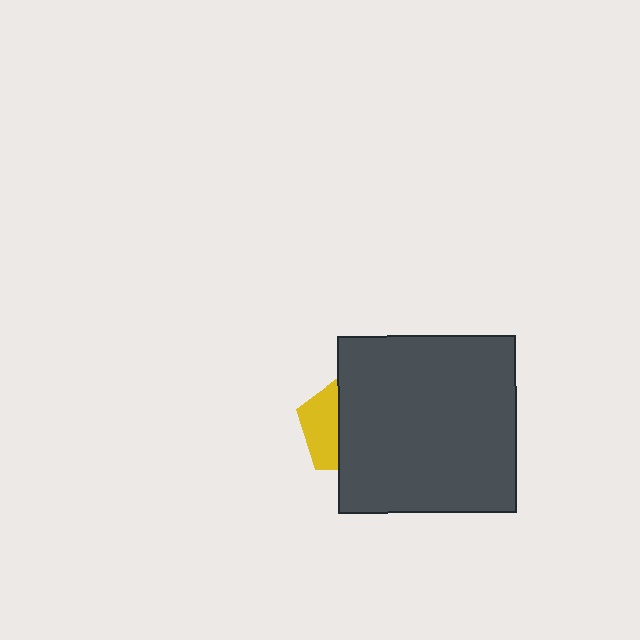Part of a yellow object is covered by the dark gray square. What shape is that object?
It is a pentagon.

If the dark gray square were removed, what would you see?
You would see the complete yellow pentagon.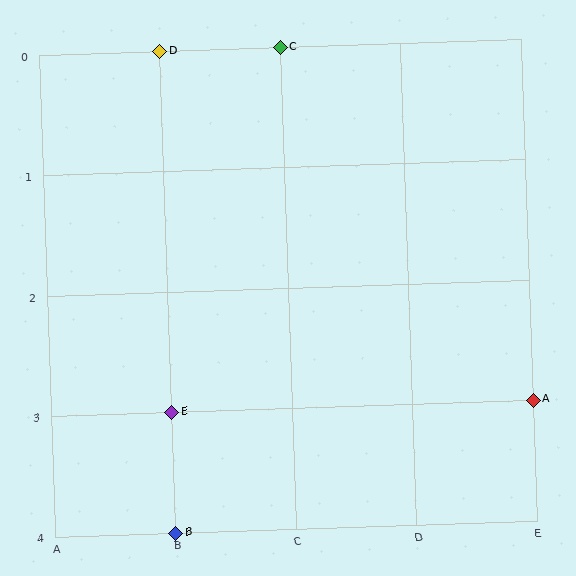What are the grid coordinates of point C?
Point C is at grid coordinates (C, 0).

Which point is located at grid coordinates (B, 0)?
Point D is at (B, 0).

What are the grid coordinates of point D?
Point D is at grid coordinates (B, 0).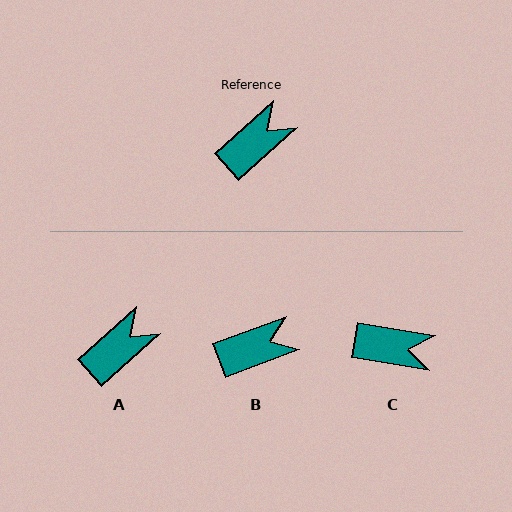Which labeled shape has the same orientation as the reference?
A.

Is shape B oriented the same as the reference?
No, it is off by about 21 degrees.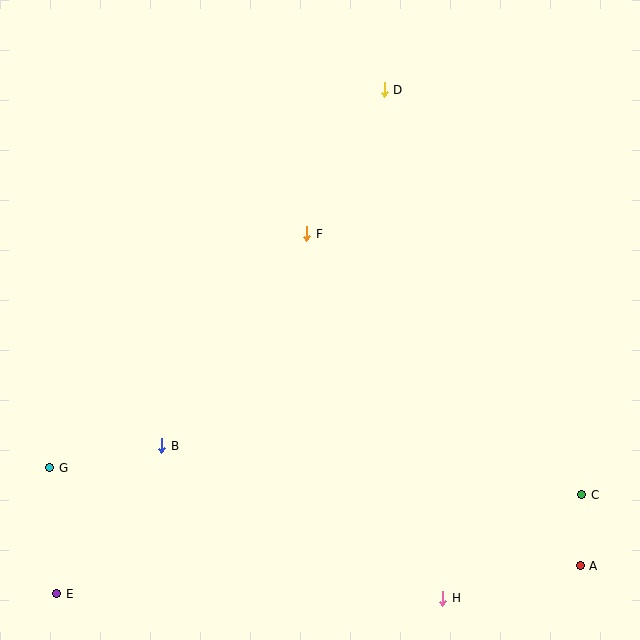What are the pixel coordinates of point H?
Point H is at (443, 598).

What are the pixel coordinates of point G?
Point G is at (50, 468).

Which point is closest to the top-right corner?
Point D is closest to the top-right corner.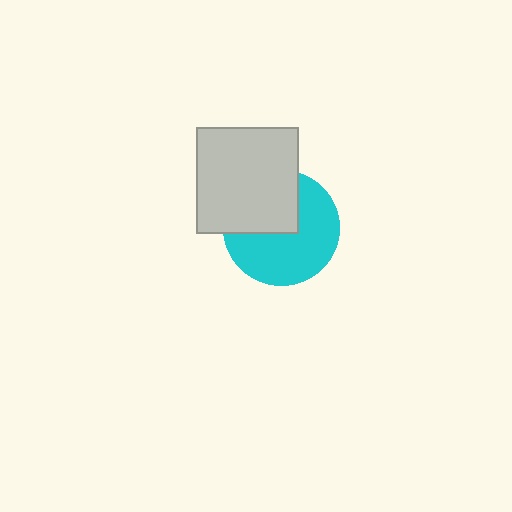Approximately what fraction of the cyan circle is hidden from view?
Roughly 39% of the cyan circle is hidden behind the light gray rectangle.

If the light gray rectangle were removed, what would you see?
You would see the complete cyan circle.